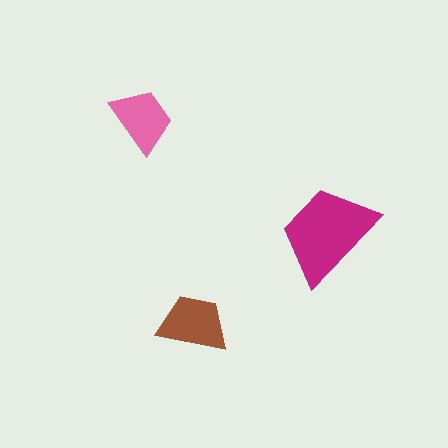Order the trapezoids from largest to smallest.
the magenta one, the brown one, the pink one.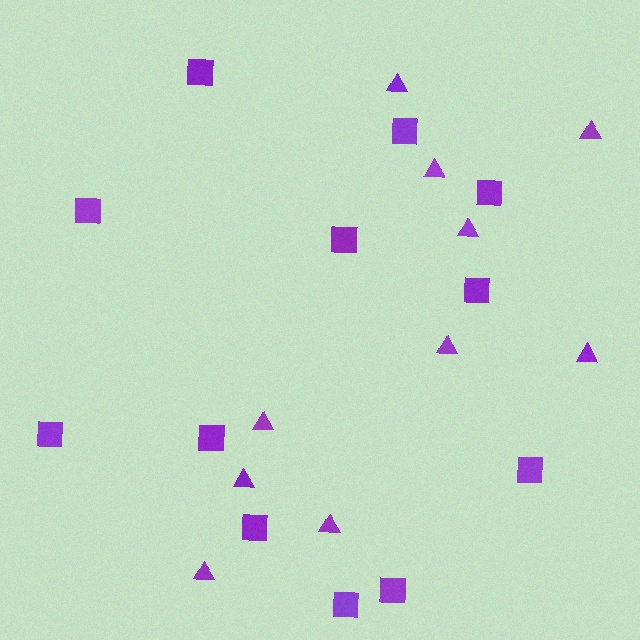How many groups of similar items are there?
There are 2 groups: one group of triangles (10) and one group of squares (12).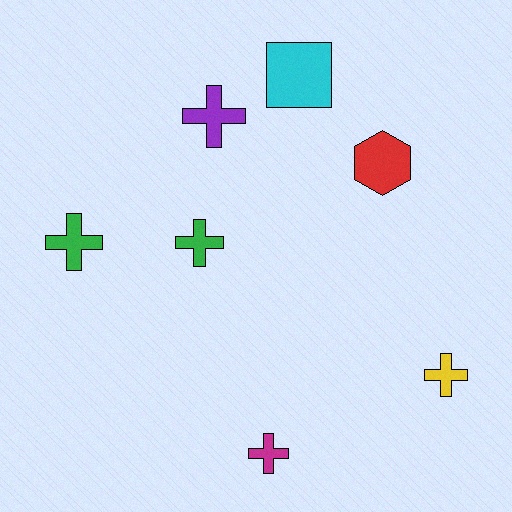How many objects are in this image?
There are 7 objects.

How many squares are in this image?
There is 1 square.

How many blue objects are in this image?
There are no blue objects.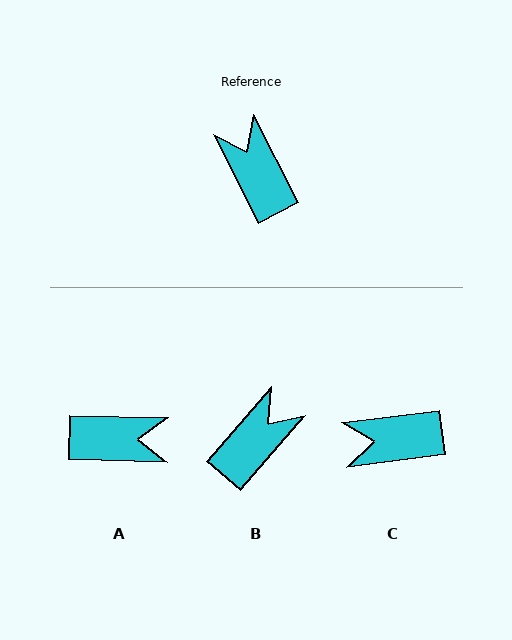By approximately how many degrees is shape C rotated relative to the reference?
Approximately 70 degrees counter-clockwise.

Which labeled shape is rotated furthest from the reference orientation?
A, about 119 degrees away.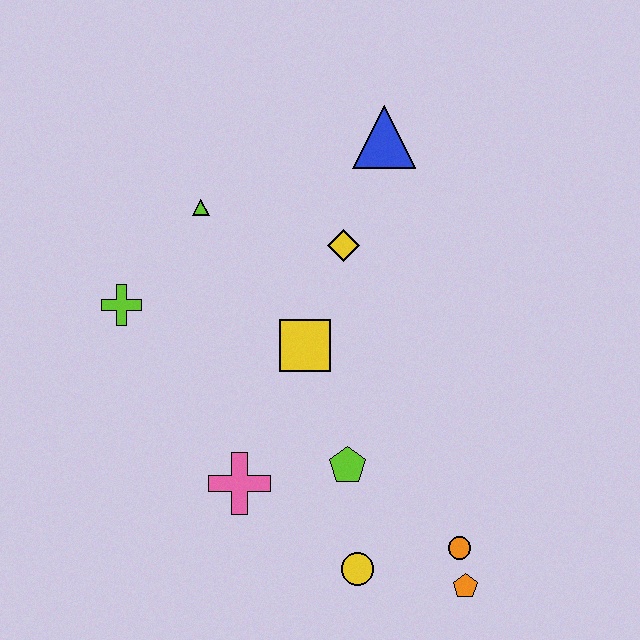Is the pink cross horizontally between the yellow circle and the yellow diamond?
No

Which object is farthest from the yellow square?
The orange pentagon is farthest from the yellow square.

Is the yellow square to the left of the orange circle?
Yes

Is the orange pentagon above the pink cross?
No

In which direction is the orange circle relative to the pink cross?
The orange circle is to the right of the pink cross.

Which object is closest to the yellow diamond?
The yellow square is closest to the yellow diamond.